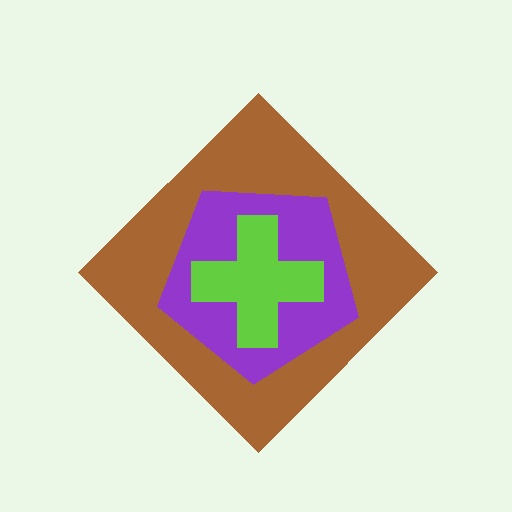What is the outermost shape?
The brown diamond.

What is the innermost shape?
The lime cross.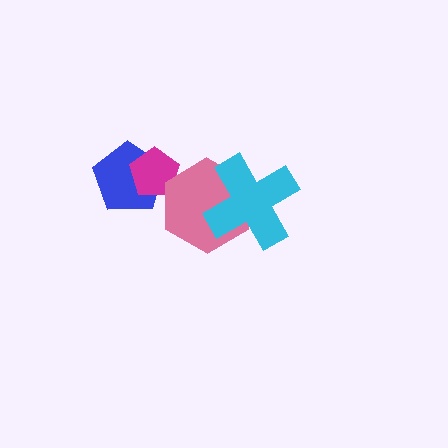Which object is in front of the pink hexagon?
The cyan cross is in front of the pink hexagon.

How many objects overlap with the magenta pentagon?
2 objects overlap with the magenta pentagon.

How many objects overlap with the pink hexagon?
2 objects overlap with the pink hexagon.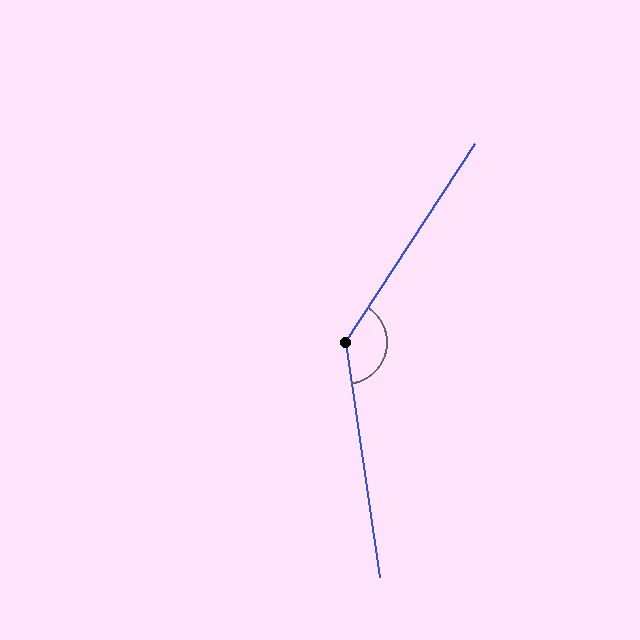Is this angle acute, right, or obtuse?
It is obtuse.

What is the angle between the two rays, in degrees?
Approximately 139 degrees.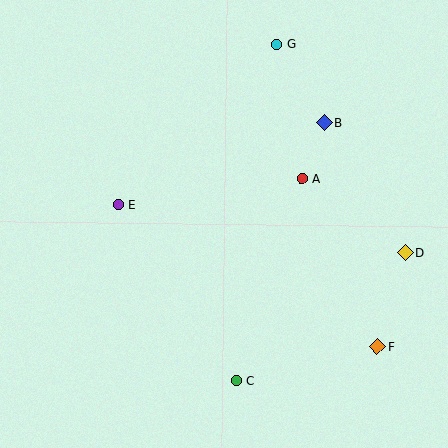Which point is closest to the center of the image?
Point A at (302, 179) is closest to the center.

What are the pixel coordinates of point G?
Point G is at (277, 44).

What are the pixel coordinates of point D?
Point D is at (405, 253).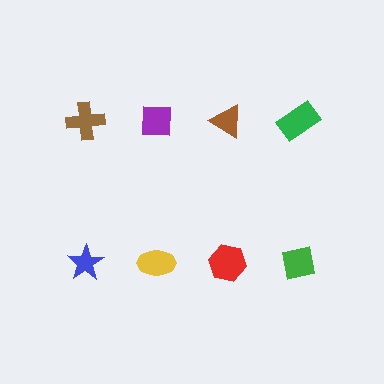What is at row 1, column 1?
A brown cross.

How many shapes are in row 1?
4 shapes.